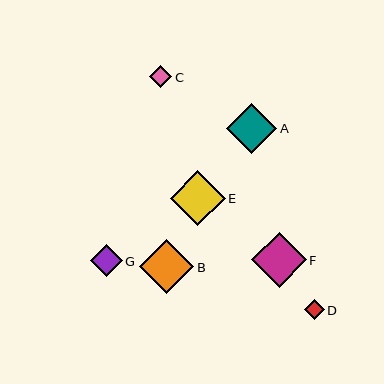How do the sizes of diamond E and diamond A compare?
Diamond E and diamond A are approximately the same size.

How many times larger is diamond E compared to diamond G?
Diamond E is approximately 1.7 times the size of diamond G.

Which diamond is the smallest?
Diamond D is the smallest with a size of approximately 20 pixels.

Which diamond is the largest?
Diamond E is the largest with a size of approximately 55 pixels.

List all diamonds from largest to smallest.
From largest to smallest: E, F, B, A, G, C, D.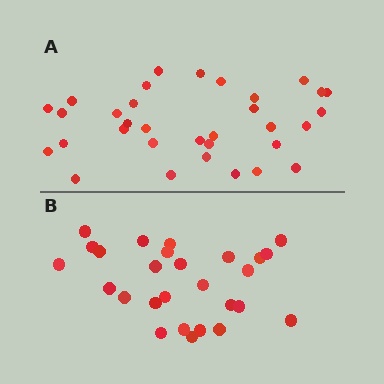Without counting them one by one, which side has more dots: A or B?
Region A (the top region) has more dots.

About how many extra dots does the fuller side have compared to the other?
Region A has about 6 more dots than region B.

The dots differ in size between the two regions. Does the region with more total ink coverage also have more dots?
No. Region B has more total ink coverage because its dots are larger, but region A actually contains more individual dots. Total area can be misleading — the number of items is what matters here.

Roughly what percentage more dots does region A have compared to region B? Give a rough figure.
About 20% more.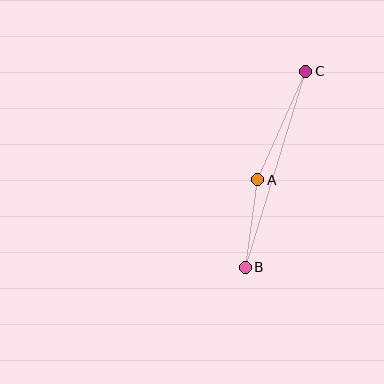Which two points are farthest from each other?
Points B and C are farthest from each other.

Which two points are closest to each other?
Points A and B are closest to each other.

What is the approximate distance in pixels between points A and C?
The distance between A and C is approximately 118 pixels.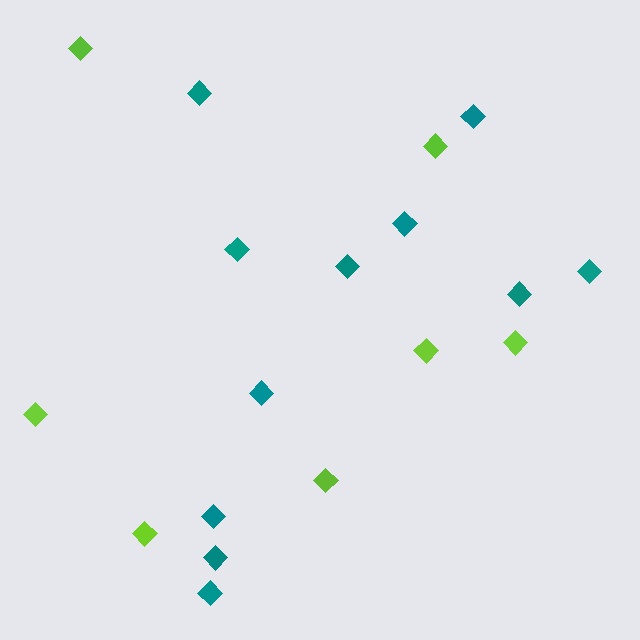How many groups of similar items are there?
There are 2 groups: one group of teal diamonds (11) and one group of lime diamonds (7).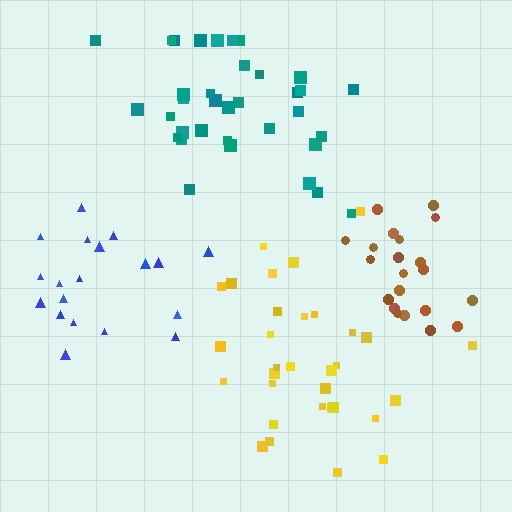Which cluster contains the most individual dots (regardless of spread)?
Teal (35).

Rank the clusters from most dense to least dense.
brown, teal, blue, yellow.